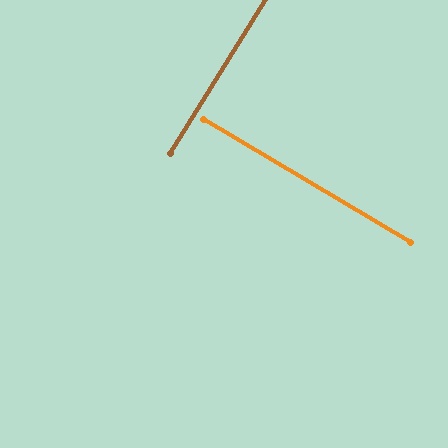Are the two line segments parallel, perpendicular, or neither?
Perpendicular — they meet at approximately 89°.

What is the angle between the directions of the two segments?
Approximately 89 degrees.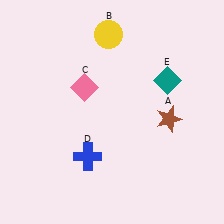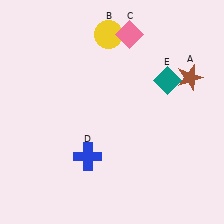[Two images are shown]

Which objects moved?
The objects that moved are: the brown star (A), the pink diamond (C).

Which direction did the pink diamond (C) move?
The pink diamond (C) moved up.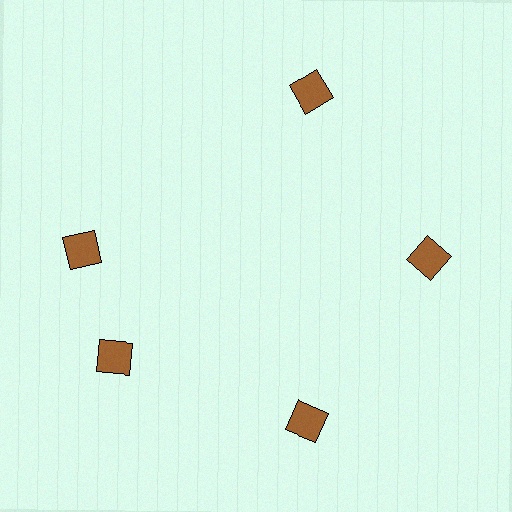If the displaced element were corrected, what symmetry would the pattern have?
It would have 5-fold rotational symmetry — the pattern would map onto itself every 72 degrees.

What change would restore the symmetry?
The symmetry would be restored by rotating it back into even spacing with its neighbors so that all 5 diamonds sit at equal angles and equal distance from the center.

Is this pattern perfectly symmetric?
No. The 5 brown diamonds are arranged in a ring, but one element near the 10 o'clock position is rotated out of alignment along the ring, breaking the 5-fold rotational symmetry.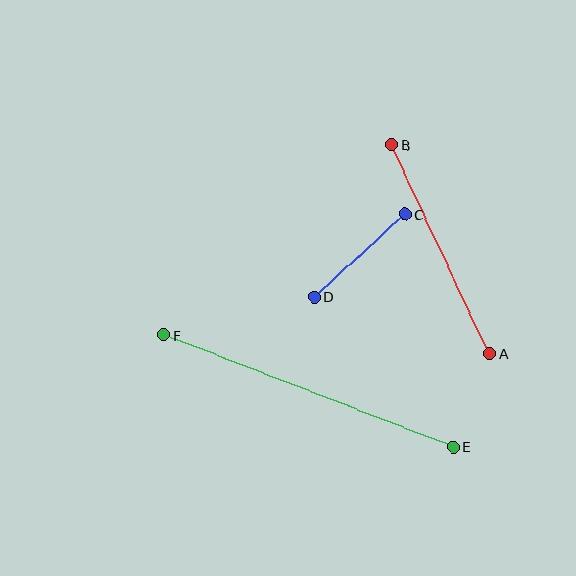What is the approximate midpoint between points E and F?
The midpoint is at approximately (308, 391) pixels.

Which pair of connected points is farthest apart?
Points E and F are farthest apart.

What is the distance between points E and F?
The distance is approximately 310 pixels.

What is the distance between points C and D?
The distance is approximately 123 pixels.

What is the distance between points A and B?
The distance is approximately 231 pixels.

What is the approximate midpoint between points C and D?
The midpoint is at approximately (360, 255) pixels.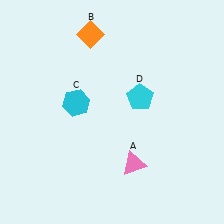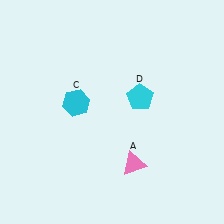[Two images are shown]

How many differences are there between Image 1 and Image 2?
There is 1 difference between the two images.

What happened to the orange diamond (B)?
The orange diamond (B) was removed in Image 2. It was in the top-left area of Image 1.